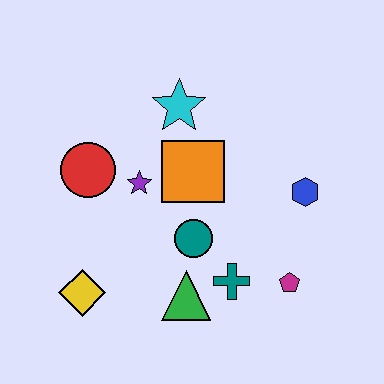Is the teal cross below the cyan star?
Yes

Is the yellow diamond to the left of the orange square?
Yes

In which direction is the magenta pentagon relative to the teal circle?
The magenta pentagon is to the right of the teal circle.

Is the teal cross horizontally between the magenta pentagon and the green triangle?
Yes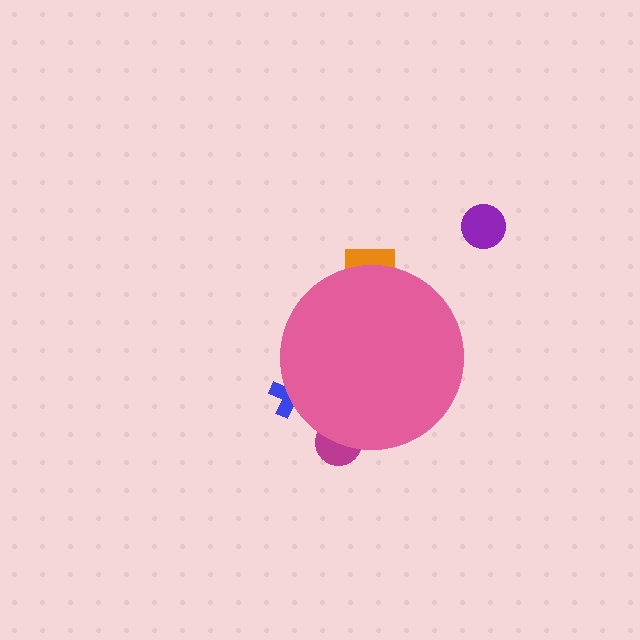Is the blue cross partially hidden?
Yes, the blue cross is partially hidden behind the pink circle.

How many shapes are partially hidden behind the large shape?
3 shapes are partially hidden.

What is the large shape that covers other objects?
A pink circle.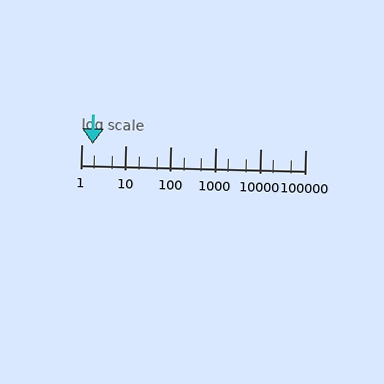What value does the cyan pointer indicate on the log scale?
The pointer indicates approximately 1.8.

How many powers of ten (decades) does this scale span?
The scale spans 5 decades, from 1 to 100000.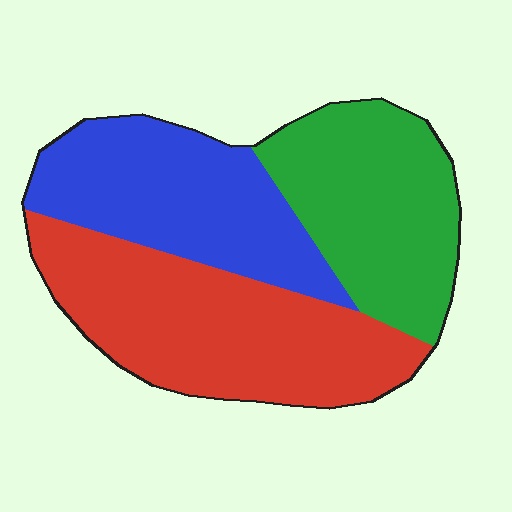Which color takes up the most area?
Red, at roughly 40%.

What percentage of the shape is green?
Green covers around 30% of the shape.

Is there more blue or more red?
Red.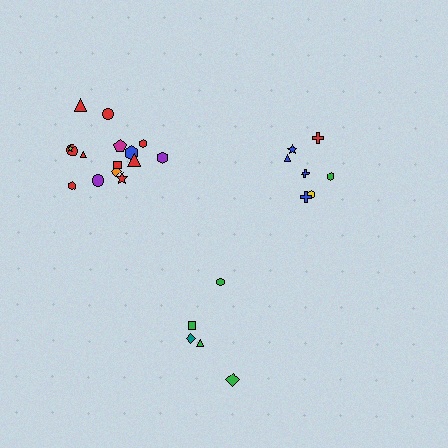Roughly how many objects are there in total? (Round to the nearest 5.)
Roughly 25 objects in total.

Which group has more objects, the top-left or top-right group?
The top-left group.